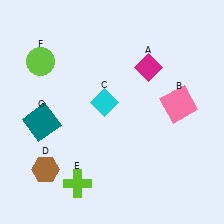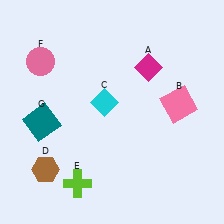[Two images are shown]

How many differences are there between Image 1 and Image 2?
There is 1 difference between the two images.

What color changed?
The circle (F) changed from lime in Image 1 to pink in Image 2.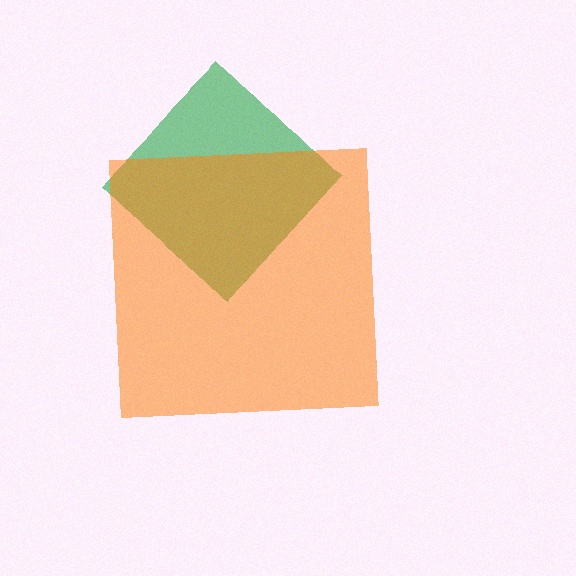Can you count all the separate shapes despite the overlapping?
Yes, there are 2 separate shapes.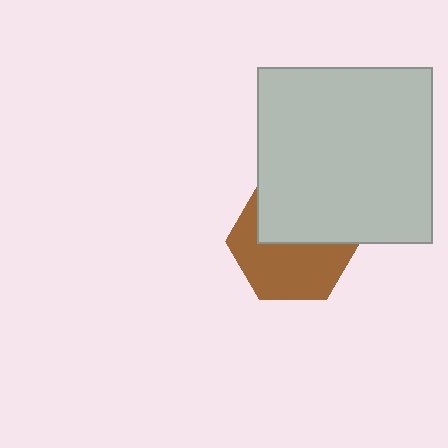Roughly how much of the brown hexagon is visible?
About half of it is visible (roughly 55%).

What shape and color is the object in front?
The object in front is a light gray square.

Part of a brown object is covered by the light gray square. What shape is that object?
It is a hexagon.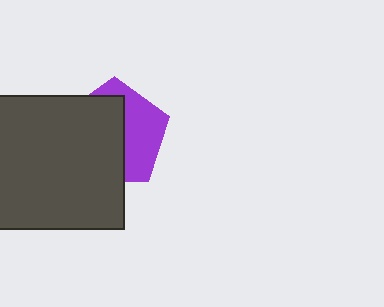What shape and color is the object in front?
The object in front is a dark gray square.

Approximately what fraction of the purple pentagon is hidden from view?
Roughly 59% of the purple pentagon is hidden behind the dark gray square.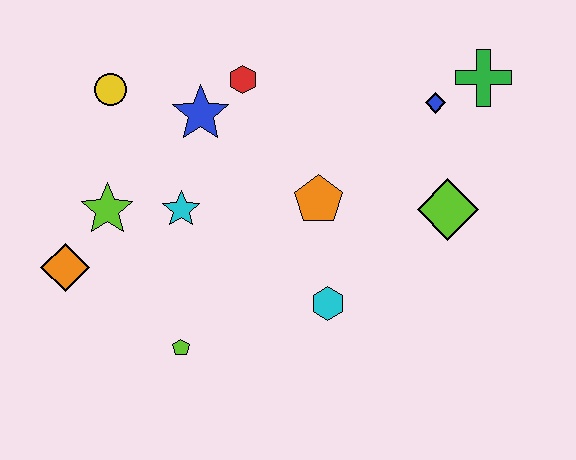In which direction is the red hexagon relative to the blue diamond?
The red hexagon is to the left of the blue diamond.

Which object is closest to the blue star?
The red hexagon is closest to the blue star.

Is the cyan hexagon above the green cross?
No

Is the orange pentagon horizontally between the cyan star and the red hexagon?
No